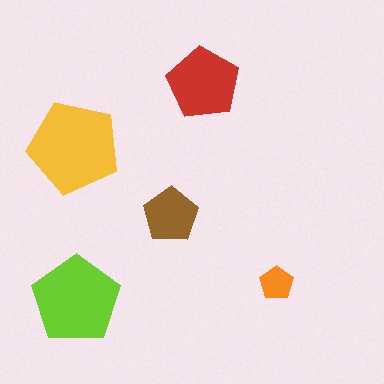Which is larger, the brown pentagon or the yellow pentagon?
The yellow one.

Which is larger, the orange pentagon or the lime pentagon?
The lime one.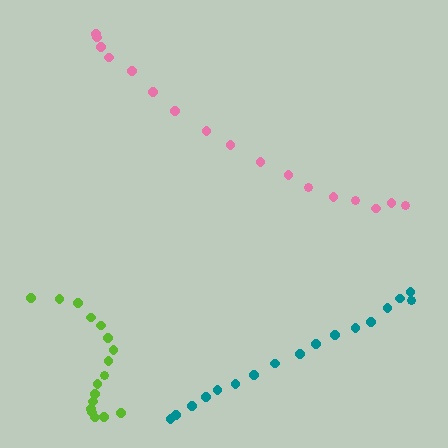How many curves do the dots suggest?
There are 3 distinct paths.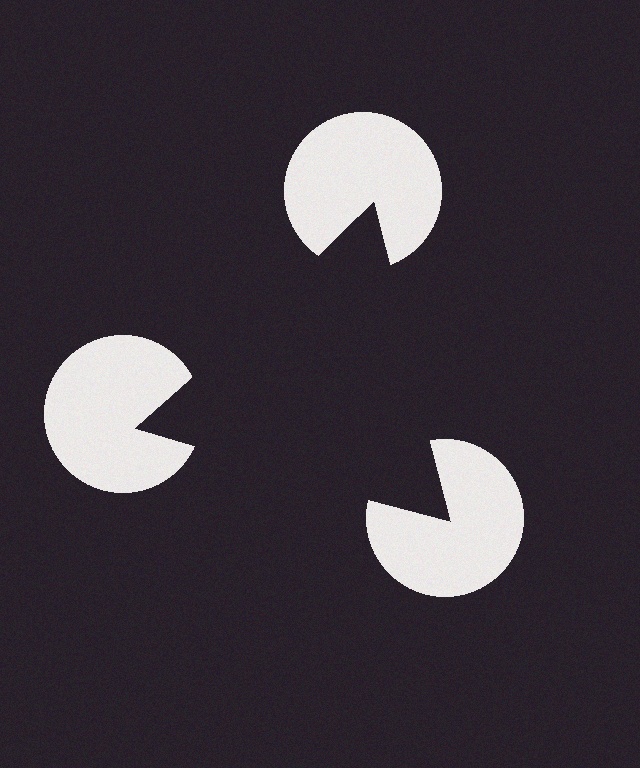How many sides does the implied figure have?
3 sides.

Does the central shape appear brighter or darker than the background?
It typically appears slightly darker than the background, even though no actual brightness change is drawn.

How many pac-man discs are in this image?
There are 3 — one at each vertex of the illusory triangle.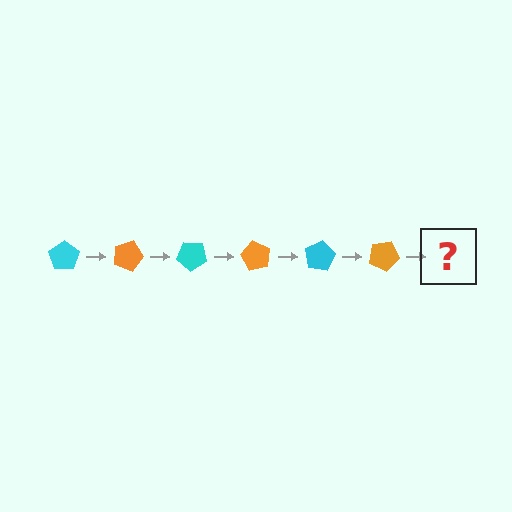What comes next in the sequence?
The next element should be a cyan pentagon, rotated 120 degrees from the start.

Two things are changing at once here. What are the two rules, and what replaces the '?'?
The two rules are that it rotates 20 degrees each step and the color cycles through cyan and orange. The '?' should be a cyan pentagon, rotated 120 degrees from the start.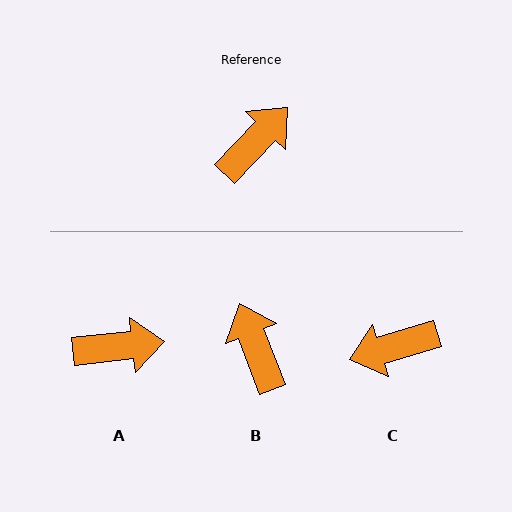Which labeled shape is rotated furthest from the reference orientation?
C, about 150 degrees away.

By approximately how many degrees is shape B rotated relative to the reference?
Approximately 65 degrees counter-clockwise.